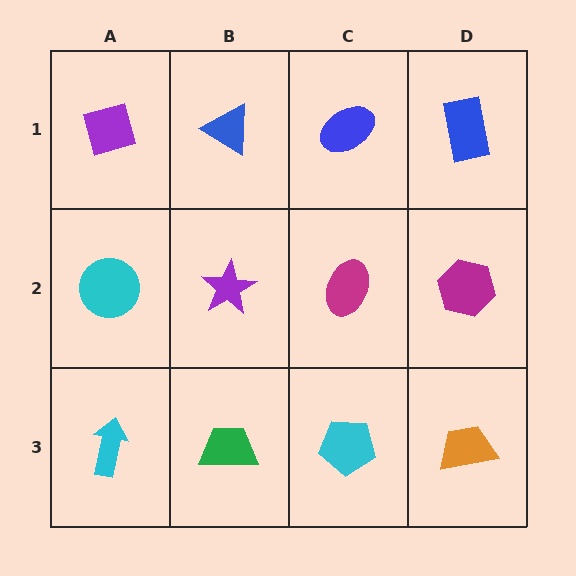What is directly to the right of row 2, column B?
A magenta ellipse.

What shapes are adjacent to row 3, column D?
A magenta hexagon (row 2, column D), a cyan pentagon (row 3, column C).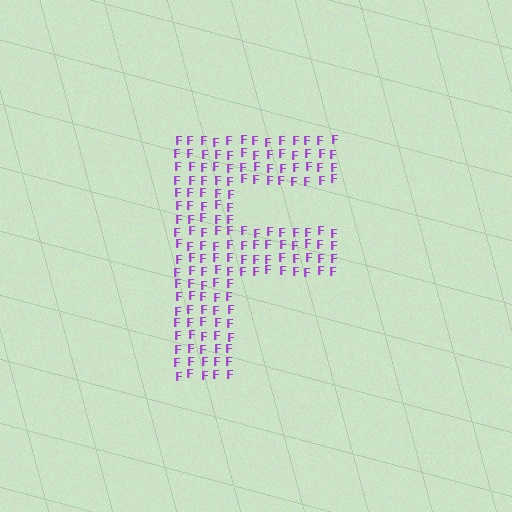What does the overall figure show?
The overall figure shows the letter F.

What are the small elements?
The small elements are letter F's.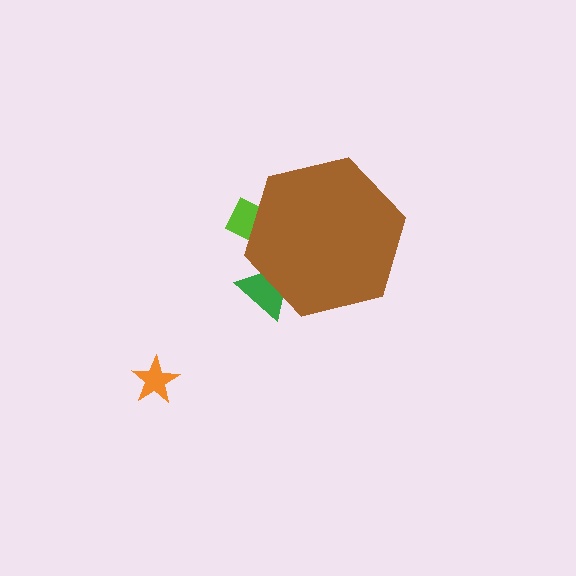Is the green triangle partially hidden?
Yes, the green triangle is partially hidden behind the brown hexagon.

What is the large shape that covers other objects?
A brown hexagon.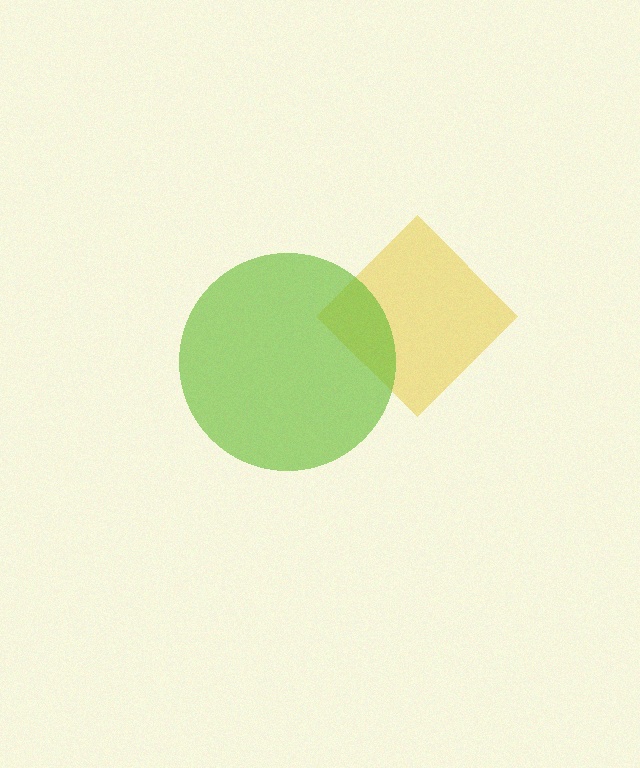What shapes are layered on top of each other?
The layered shapes are: a yellow diamond, a lime circle.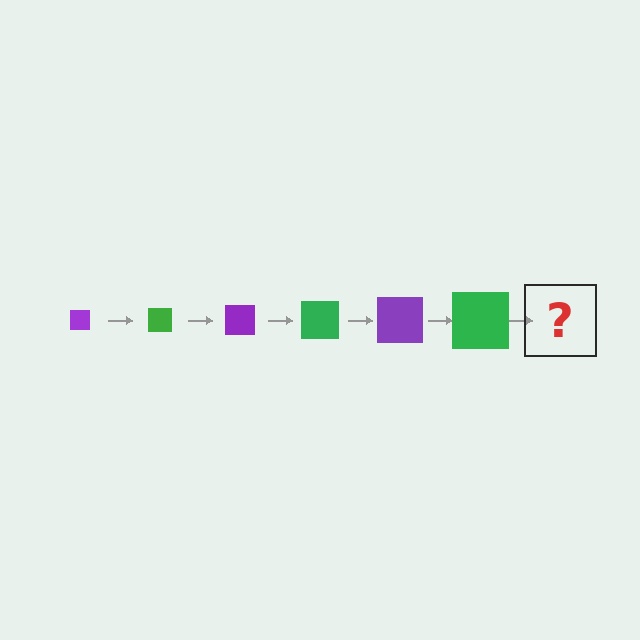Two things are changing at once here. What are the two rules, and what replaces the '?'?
The two rules are that the square grows larger each step and the color cycles through purple and green. The '?' should be a purple square, larger than the previous one.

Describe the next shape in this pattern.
It should be a purple square, larger than the previous one.